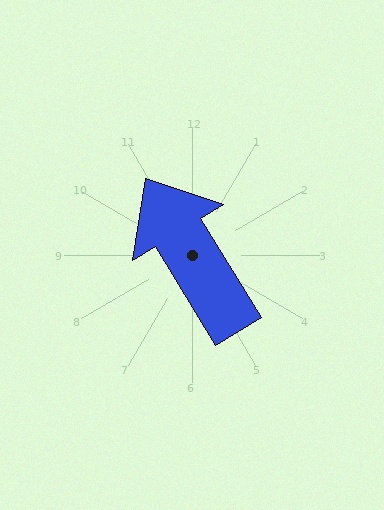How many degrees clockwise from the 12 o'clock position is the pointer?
Approximately 329 degrees.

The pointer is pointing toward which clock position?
Roughly 11 o'clock.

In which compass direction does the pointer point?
Northwest.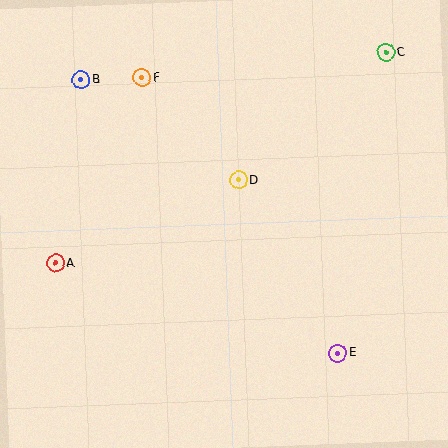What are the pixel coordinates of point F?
Point F is at (142, 78).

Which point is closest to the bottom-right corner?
Point E is closest to the bottom-right corner.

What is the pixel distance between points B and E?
The distance between B and E is 375 pixels.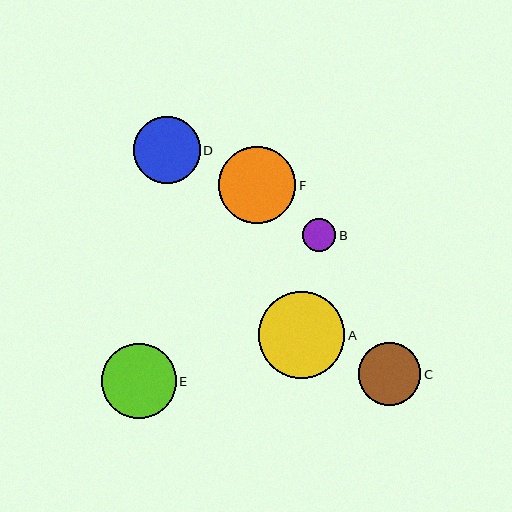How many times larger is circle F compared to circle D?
Circle F is approximately 1.2 times the size of circle D.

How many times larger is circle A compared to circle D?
Circle A is approximately 1.3 times the size of circle D.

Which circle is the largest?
Circle A is the largest with a size of approximately 86 pixels.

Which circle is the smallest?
Circle B is the smallest with a size of approximately 33 pixels.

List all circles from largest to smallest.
From largest to smallest: A, F, E, D, C, B.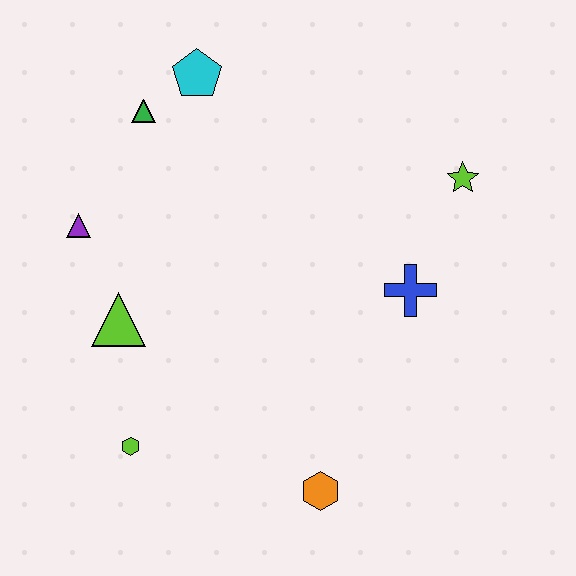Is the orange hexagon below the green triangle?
Yes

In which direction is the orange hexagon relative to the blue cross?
The orange hexagon is below the blue cross.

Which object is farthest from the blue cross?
The purple triangle is farthest from the blue cross.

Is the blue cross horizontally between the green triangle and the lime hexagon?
No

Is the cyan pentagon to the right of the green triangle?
Yes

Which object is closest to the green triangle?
The cyan pentagon is closest to the green triangle.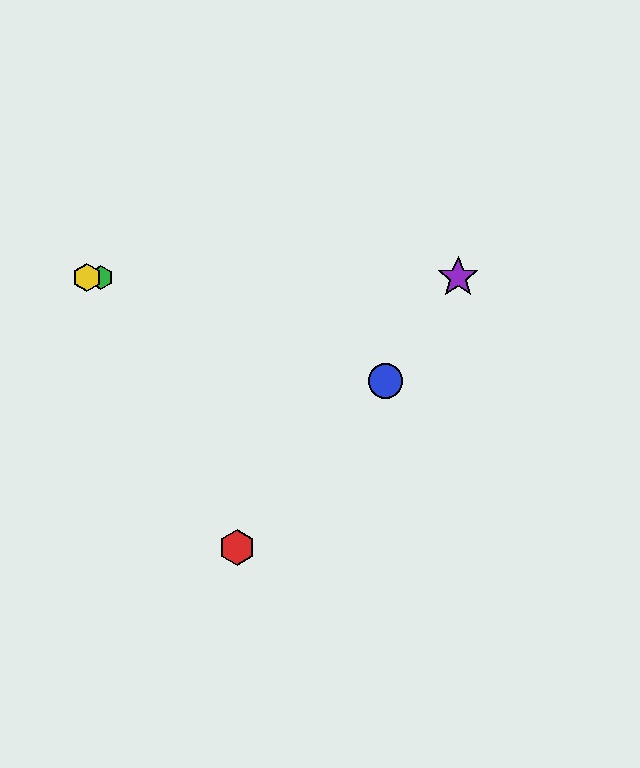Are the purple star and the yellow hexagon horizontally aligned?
Yes, both are at y≈277.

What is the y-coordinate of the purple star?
The purple star is at y≈277.